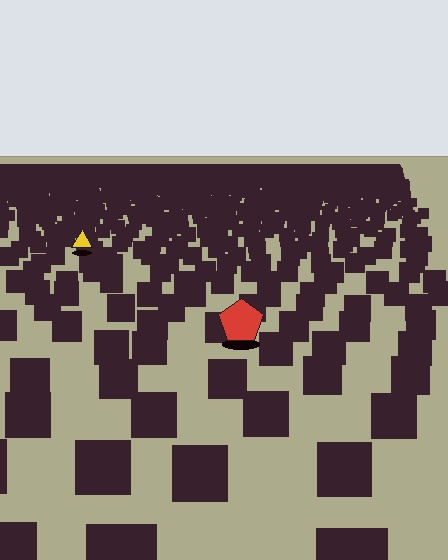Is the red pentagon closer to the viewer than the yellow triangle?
Yes. The red pentagon is closer — you can tell from the texture gradient: the ground texture is coarser near it.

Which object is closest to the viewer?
The red pentagon is closest. The texture marks near it are larger and more spread out.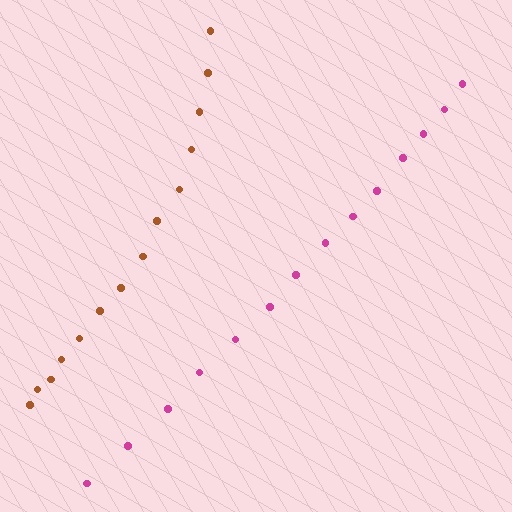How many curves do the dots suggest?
There are 2 distinct paths.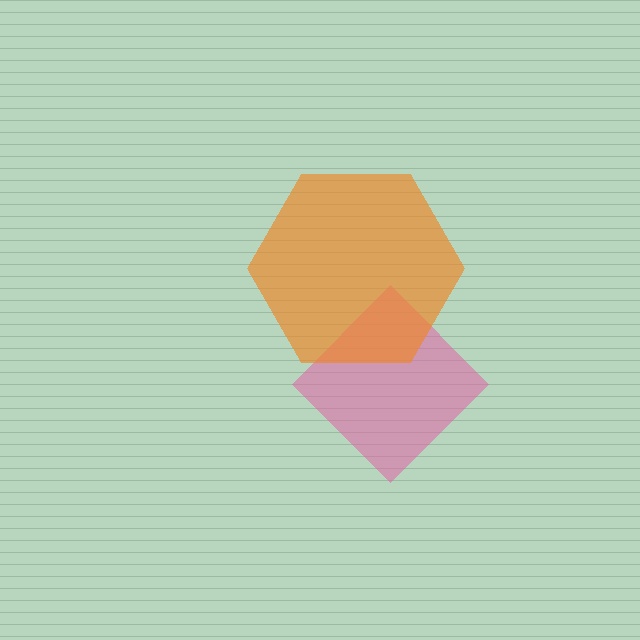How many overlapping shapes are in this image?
There are 2 overlapping shapes in the image.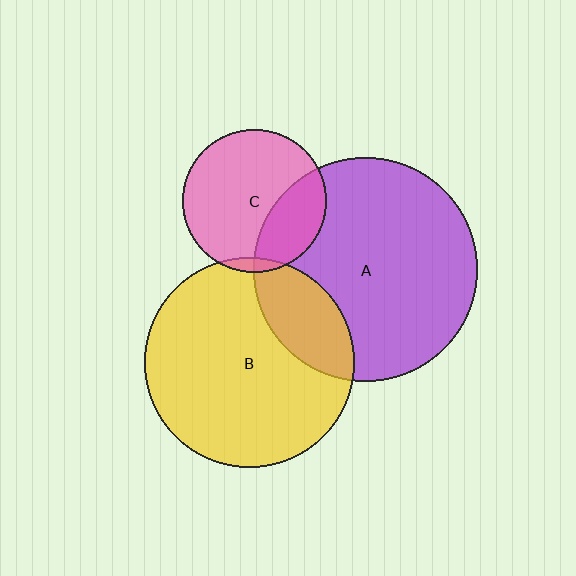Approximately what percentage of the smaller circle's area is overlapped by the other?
Approximately 30%.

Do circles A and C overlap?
Yes.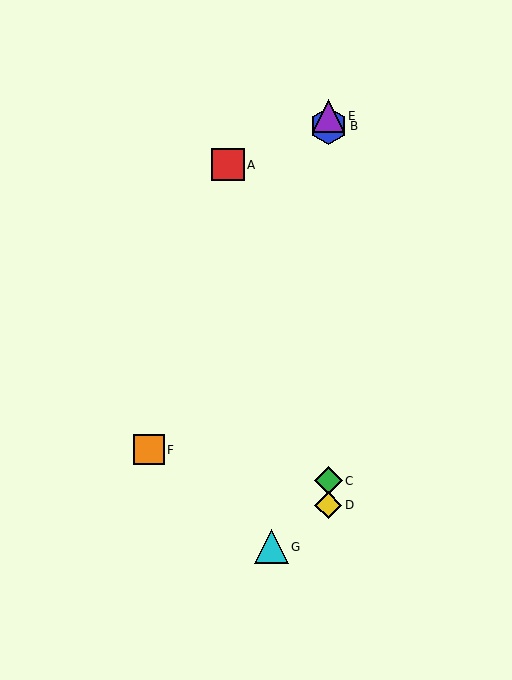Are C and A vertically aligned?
No, C is at x≈328 and A is at x≈228.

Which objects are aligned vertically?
Objects B, C, D, E are aligned vertically.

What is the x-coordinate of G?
Object G is at x≈271.